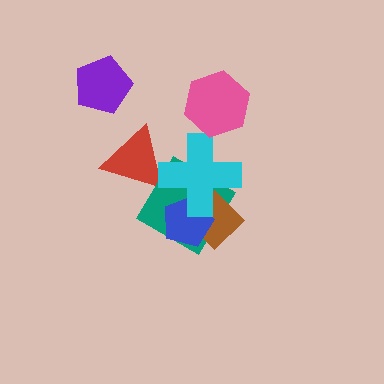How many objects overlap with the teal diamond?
3 objects overlap with the teal diamond.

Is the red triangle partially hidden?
Yes, it is partially covered by another shape.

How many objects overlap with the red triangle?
1 object overlaps with the red triangle.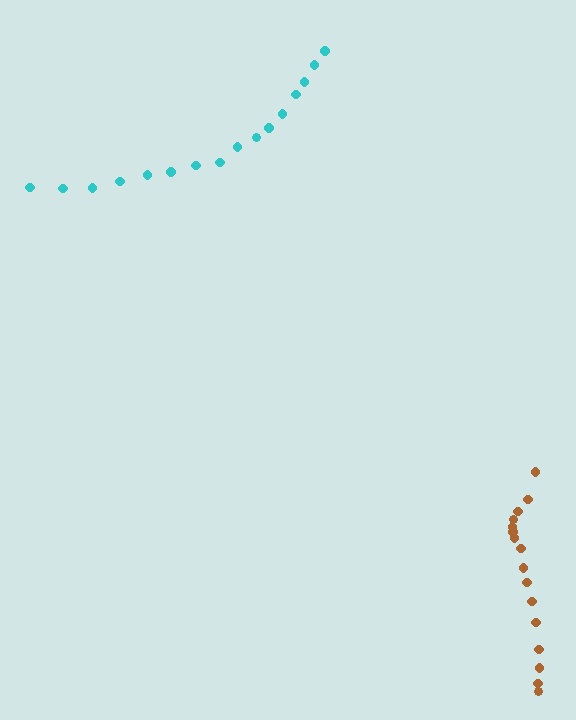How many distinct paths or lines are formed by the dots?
There are 2 distinct paths.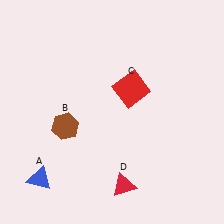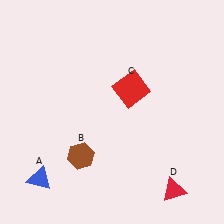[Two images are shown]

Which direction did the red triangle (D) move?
The red triangle (D) moved right.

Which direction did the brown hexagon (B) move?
The brown hexagon (B) moved down.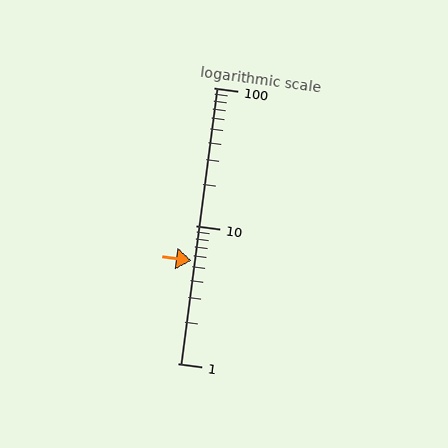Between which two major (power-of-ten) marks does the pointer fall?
The pointer is between 1 and 10.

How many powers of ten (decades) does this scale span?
The scale spans 2 decades, from 1 to 100.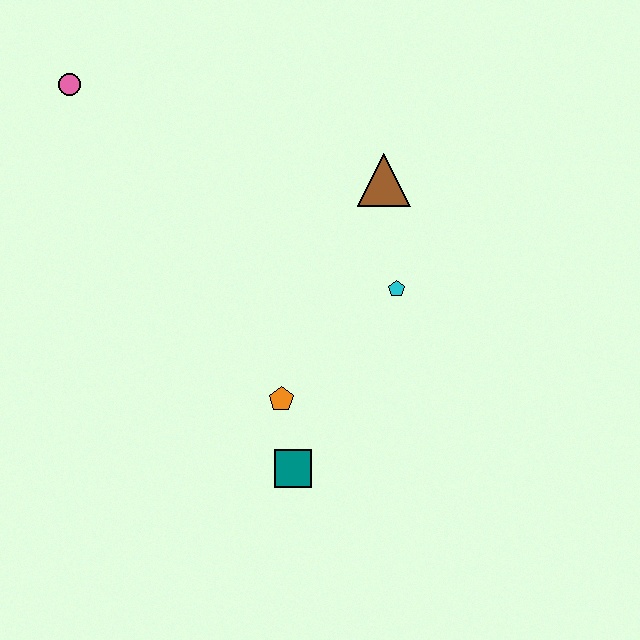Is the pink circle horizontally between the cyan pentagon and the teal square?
No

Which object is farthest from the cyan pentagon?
The pink circle is farthest from the cyan pentagon.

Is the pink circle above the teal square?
Yes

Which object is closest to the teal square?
The orange pentagon is closest to the teal square.